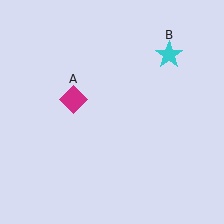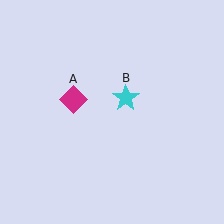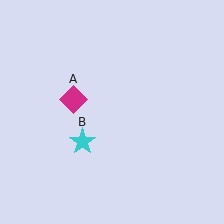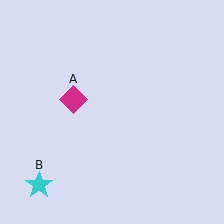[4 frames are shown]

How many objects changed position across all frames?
1 object changed position: cyan star (object B).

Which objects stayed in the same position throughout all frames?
Magenta diamond (object A) remained stationary.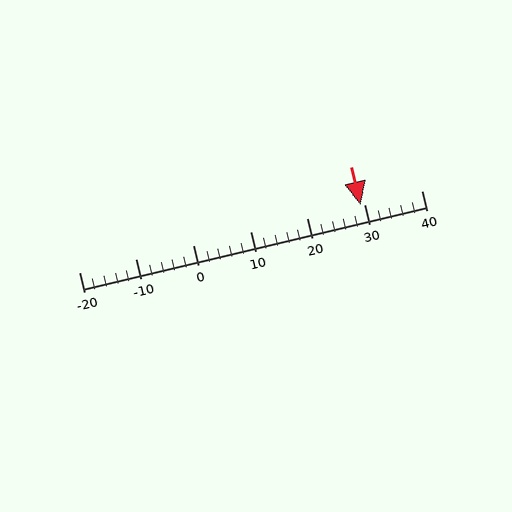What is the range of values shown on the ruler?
The ruler shows values from -20 to 40.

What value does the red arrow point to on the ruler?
The red arrow points to approximately 29.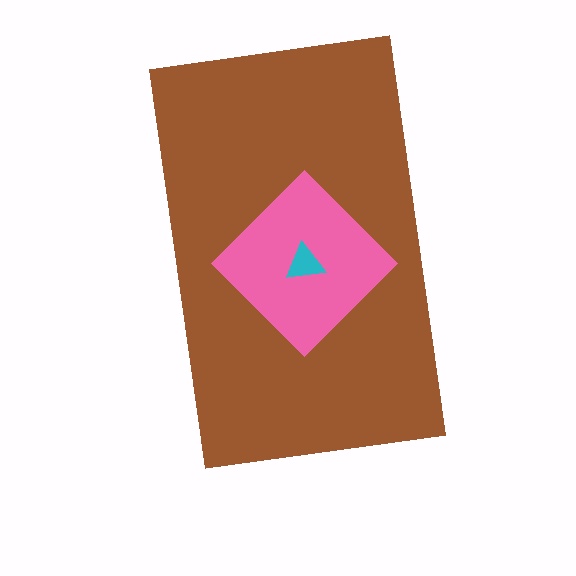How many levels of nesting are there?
3.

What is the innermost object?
The cyan triangle.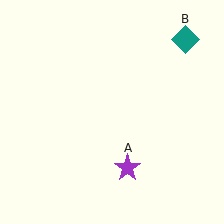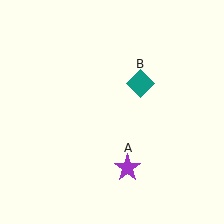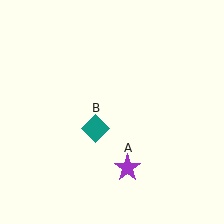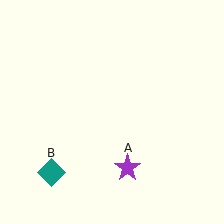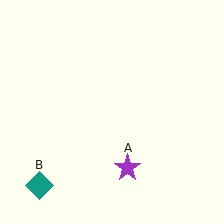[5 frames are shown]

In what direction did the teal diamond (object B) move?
The teal diamond (object B) moved down and to the left.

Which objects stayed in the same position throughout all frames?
Purple star (object A) remained stationary.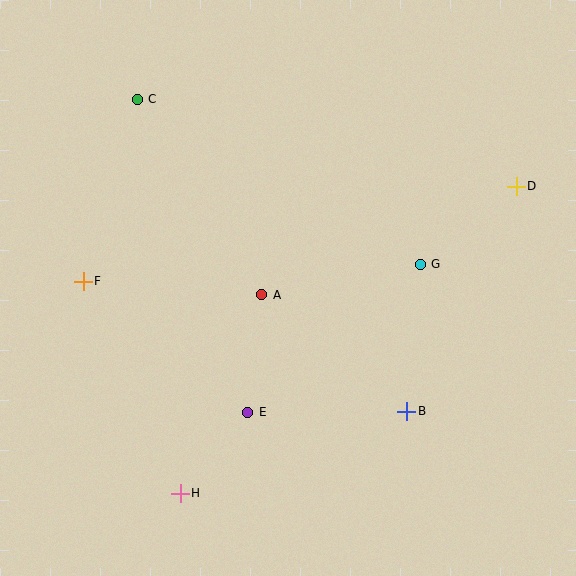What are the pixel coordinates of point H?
Point H is at (180, 493).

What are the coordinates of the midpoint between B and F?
The midpoint between B and F is at (245, 346).